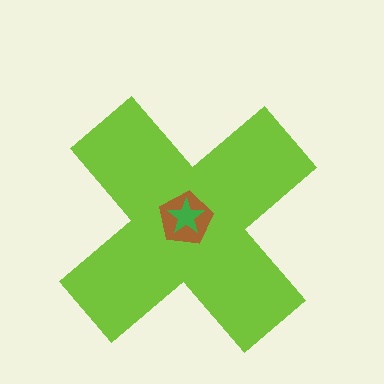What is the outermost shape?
The lime cross.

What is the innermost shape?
The green star.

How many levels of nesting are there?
3.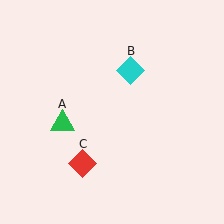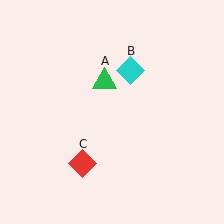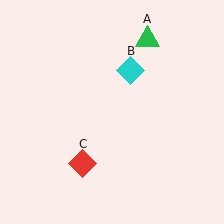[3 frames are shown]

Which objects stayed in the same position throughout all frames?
Cyan diamond (object B) and red diamond (object C) remained stationary.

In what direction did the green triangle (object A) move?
The green triangle (object A) moved up and to the right.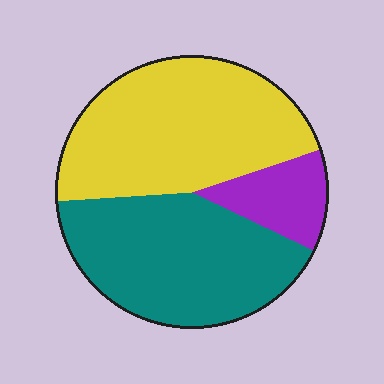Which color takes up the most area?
Yellow, at roughly 45%.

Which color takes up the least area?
Purple, at roughly 10%.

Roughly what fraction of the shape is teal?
Teal covers about 40% of the shape.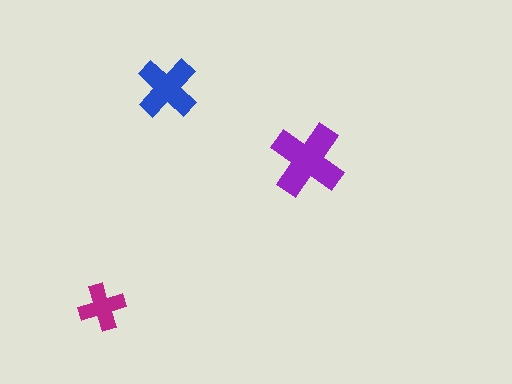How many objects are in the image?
There are 3 objects in the image.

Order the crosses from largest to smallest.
the purple one, the blue one, the magenta one.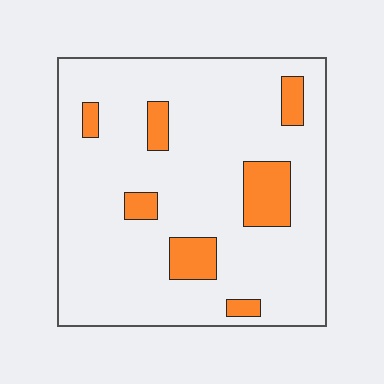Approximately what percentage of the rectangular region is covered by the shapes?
Approximately 15%.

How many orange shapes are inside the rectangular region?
7.